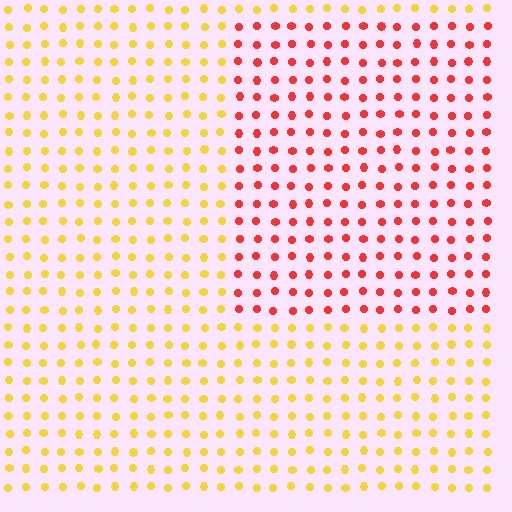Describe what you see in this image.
The image is filled with small yellow elements in a uniform arrangement. A rectangle-shaped region is visible where the elements are tinted to a slightly different hue, forming a subtle color boundary.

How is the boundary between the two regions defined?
The boundary is defined purely by a slight shift in hue (about 52 degrees). Spacing, size, and orientation are identical on both sides.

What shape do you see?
I see a rectangle.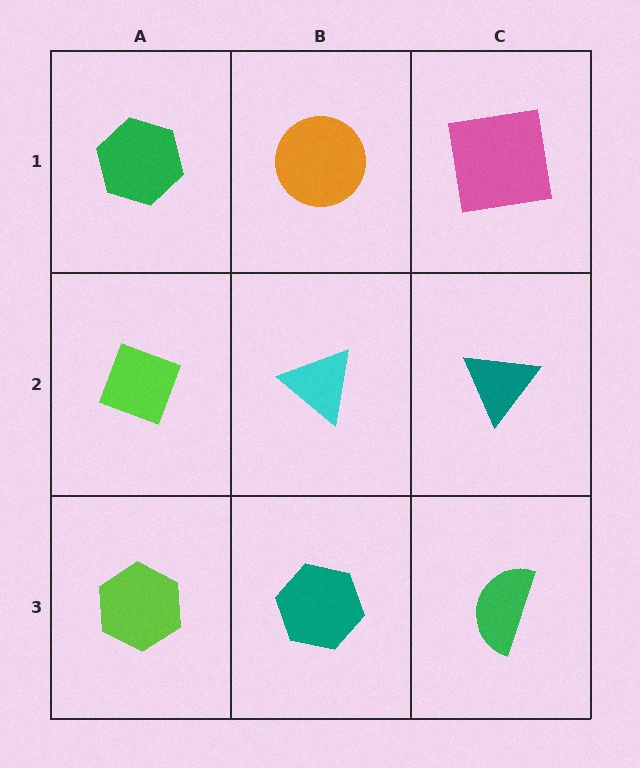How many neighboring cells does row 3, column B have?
3.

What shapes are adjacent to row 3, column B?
A cyan triangle (row 2, column B), a lime hexagon (row 3, column A), a green semicircle (row 3, column C).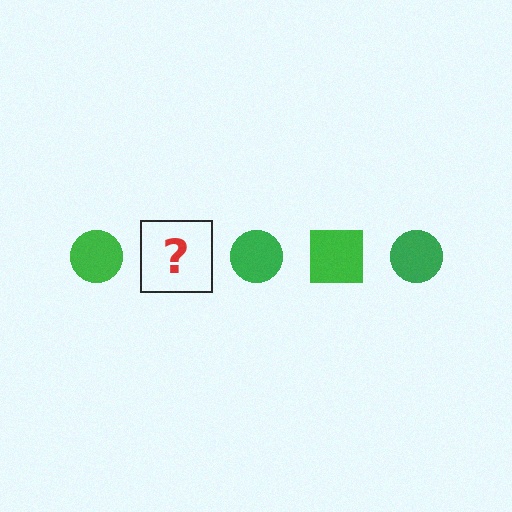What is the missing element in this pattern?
The missing element is a green square.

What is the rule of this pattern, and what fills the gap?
The rule is that the pattern cycles through circle, square shapes in green. The gap should be filled with a green square.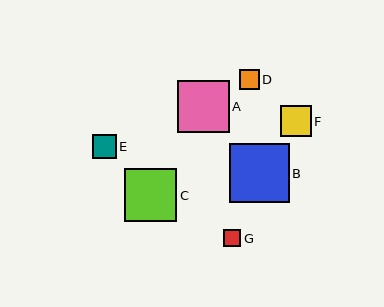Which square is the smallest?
Square G is the smallest with a size of approximately 17 pixels.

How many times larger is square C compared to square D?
Square C is approximately 2.6 times the size of square D.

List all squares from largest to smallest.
From largest to smallest: B, A, C, F, E, D, G.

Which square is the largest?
Square B is the largest with a size of approximately 59 pixels.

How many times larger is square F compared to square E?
Square F is approximately 1.3 times the size of square E.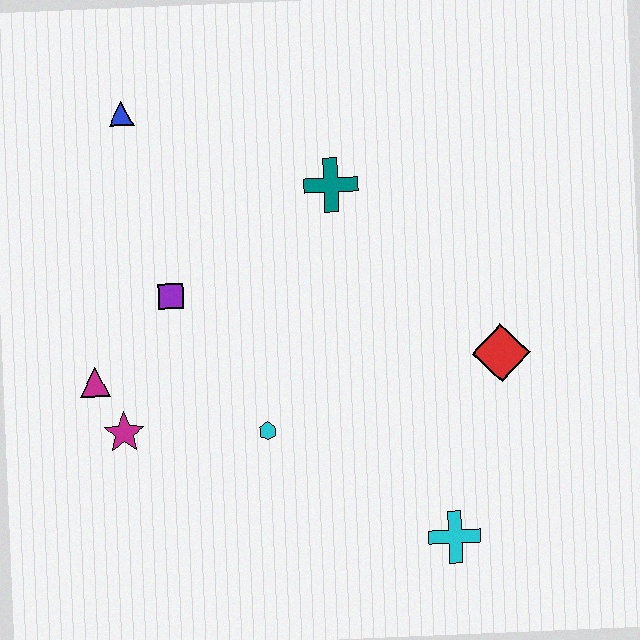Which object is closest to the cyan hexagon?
The magenta star is closest to the cyan hexagon.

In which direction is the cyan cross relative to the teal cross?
The cyan cross is below the teal cross.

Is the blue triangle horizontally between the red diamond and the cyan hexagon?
No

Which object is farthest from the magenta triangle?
The red diamond is farthest from the magenta triangle.